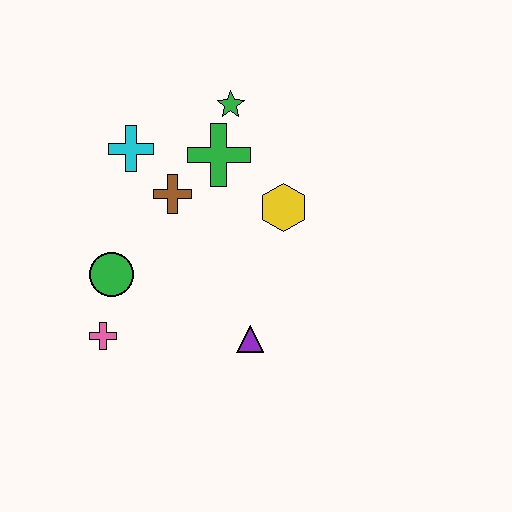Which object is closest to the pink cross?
The green circle is closest to the pink cross.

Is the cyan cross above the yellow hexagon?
Yes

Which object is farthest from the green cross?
The pink cross is farthest from the green cross.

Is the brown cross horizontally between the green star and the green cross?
No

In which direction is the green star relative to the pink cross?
The green star is above the pink cross.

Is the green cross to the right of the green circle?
Yes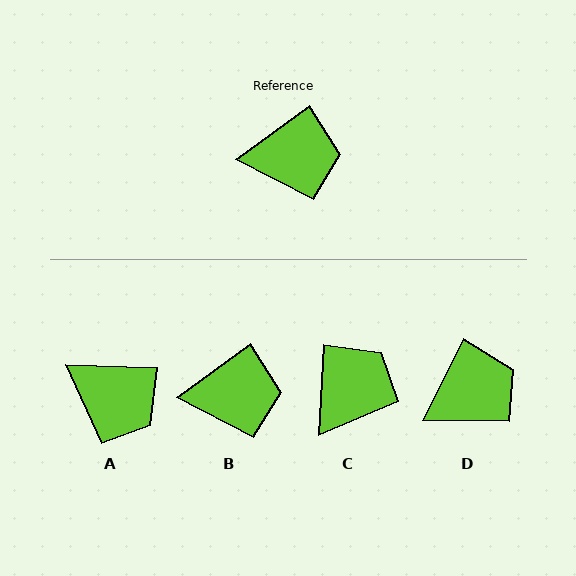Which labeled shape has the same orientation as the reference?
B.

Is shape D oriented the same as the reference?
No, it is off by about 27 degrees.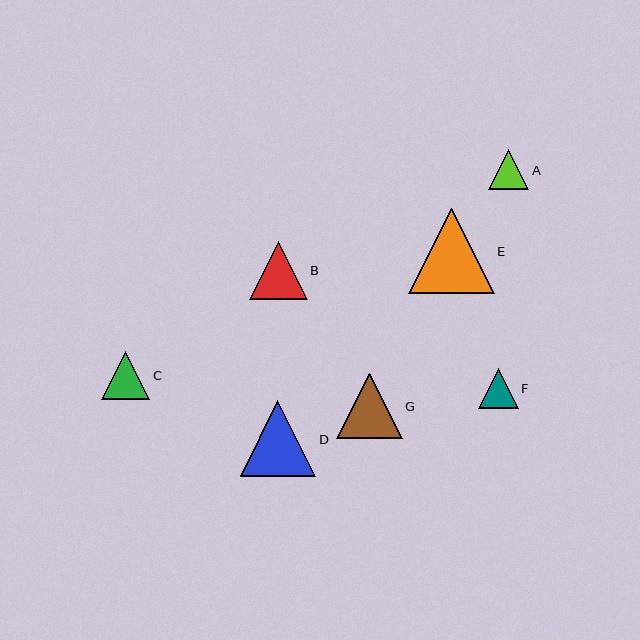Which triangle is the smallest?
Triangle F is the smallest with a size of approximately 40 pixels.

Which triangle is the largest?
Triangle E is the largest with a size of approximately 85 pixels.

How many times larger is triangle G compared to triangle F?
Triangle G is approximately 1.6 times the size of triangle F.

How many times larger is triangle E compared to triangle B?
Triangle E is approximately 1.5 times the size of triangle B.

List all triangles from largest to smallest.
From largest to smallest: E, D, G, B, C, A, F.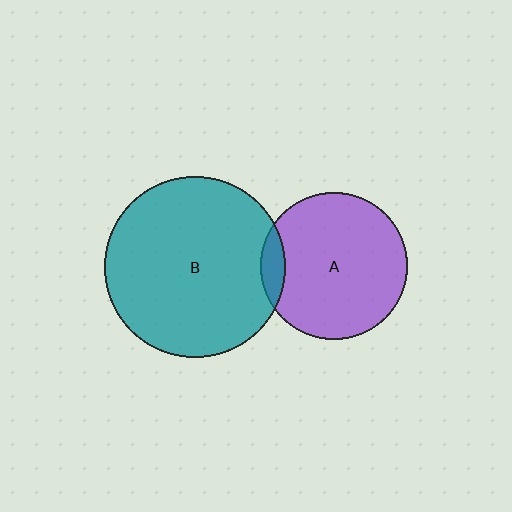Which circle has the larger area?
Circle B (teal).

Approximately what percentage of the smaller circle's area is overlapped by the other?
Approximately 10%.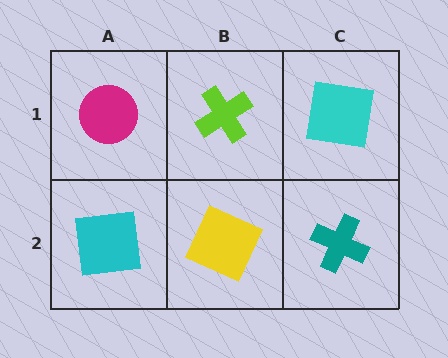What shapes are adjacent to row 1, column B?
A yellow square (row 2, column B), a magenta circle (row 1, column A), a cyan square (row 1, column C).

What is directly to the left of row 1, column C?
A lime cross.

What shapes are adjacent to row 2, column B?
A lime cross (row 1, column B), a cyan square (row 2, column A), a teal cross (row 2, column C).